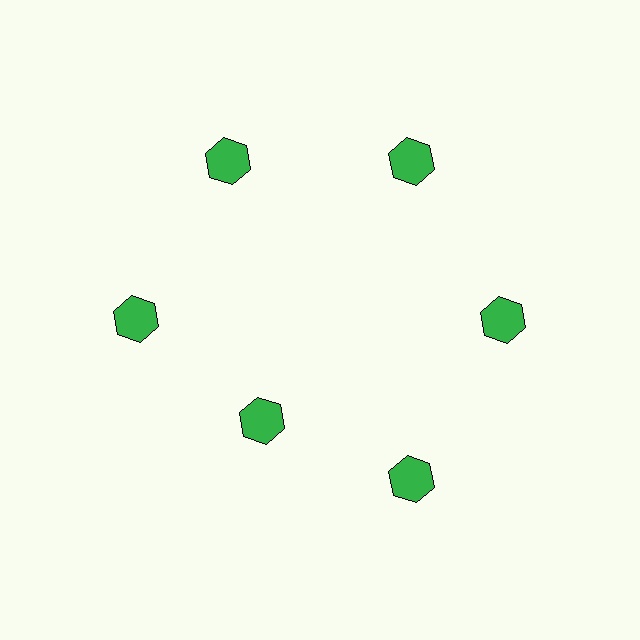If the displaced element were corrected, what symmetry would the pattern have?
It would have 6-fold rotational symmetry — the pattern would map onto itself every 60 degrees.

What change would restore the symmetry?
The symmetry would be restored by moving it outward, back onto the ring so that all 6 hexagons sit at equal angles and equal distance from the center.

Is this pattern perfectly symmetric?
No. The 6 green hexagons are arranged in a ring, but one element near the 7 o'clock position is pulled inward toward the center, breaking the 6-fold rotational symmetry.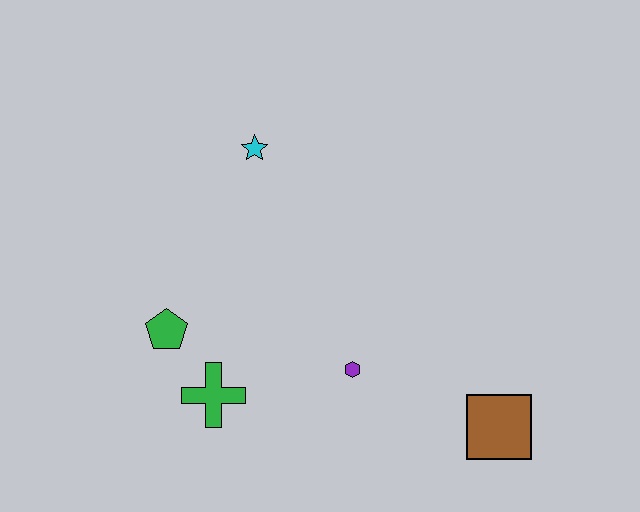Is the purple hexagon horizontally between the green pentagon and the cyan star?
No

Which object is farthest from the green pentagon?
The brown square is farthest from the green pentagon.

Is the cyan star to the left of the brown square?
Yes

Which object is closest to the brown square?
The purple hexagon is closest to the brown square.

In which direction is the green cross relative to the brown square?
The green cross is to the left of the brown square.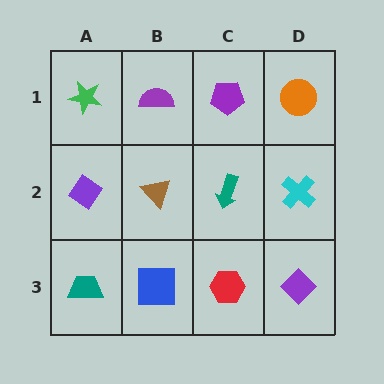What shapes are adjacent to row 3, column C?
A teal arrow (row 2, column C), a blue square (row 3, column B), a purple diamond (row 3, column D).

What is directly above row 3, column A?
A purple diamond.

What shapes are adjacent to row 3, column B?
A brown triangle (row 2, column B), a teal trapezoid (row 3, column A), a red hexagon (row 3, column C).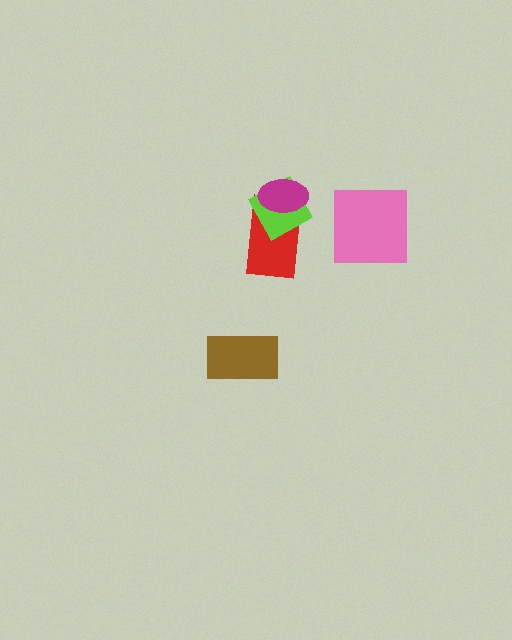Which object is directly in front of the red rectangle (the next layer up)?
The lime diamond is directly in front of the red rectangle.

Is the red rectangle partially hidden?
Yes, it is partially covered by another shape.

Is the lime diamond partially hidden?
Yes, it is partially covered by another shape.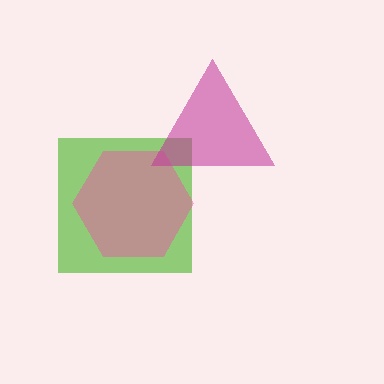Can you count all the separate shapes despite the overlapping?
Yes, there are 3 separate shapes.